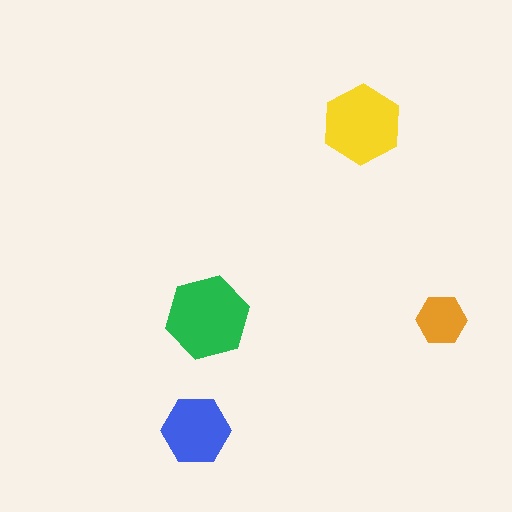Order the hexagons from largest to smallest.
the green one, the yellow one, the blue one, the orange one.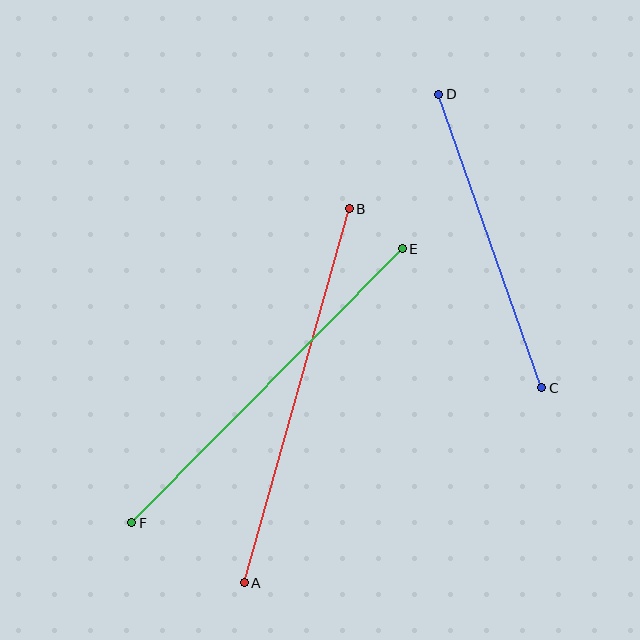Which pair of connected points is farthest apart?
Points A and B are farthest apart.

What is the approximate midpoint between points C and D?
The midpoint is at approximately (490, 241) pixels.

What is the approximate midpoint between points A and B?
The midpoint is at approximately (297, 396) pixels.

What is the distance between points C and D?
The distance is approximately 311 pixels.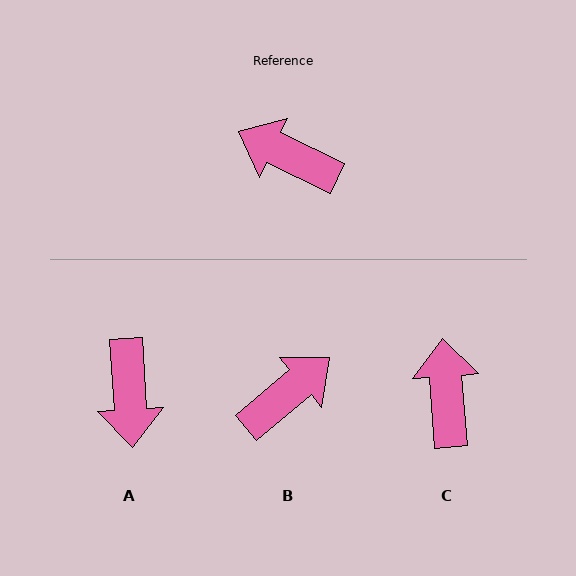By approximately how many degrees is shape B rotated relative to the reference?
Approximately 114 degrees clockwise.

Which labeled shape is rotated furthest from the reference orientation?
A, about 119 degrees away.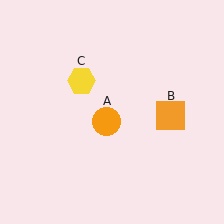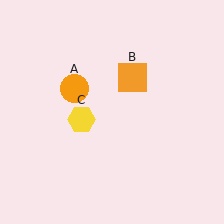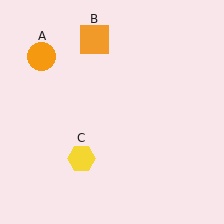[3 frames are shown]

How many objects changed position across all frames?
3 objects changed position: orange circle (object A), orange square (object B), yellow hexagon (object C).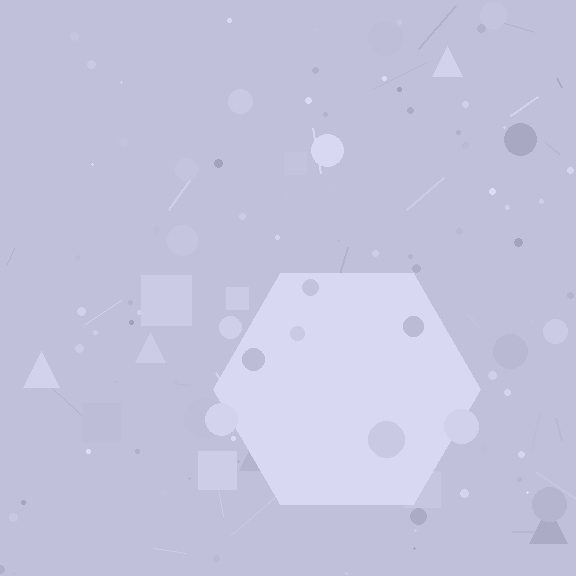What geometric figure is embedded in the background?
A hexagon is embedded in the background.